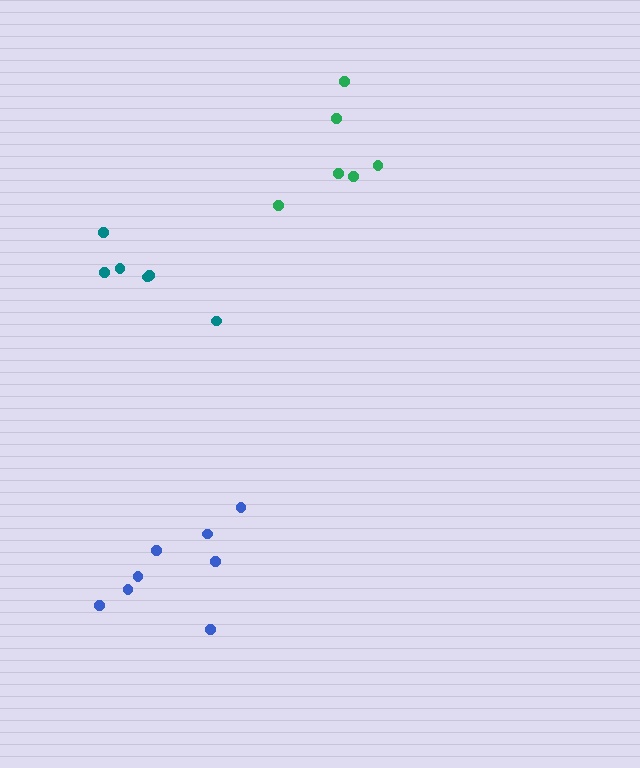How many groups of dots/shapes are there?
There are 3 groups.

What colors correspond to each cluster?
The clusters are colored: teal, green, blue.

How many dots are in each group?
Group 1: 6 dots, Group 2: 6 dots, Group 3: 8 dots (20 total).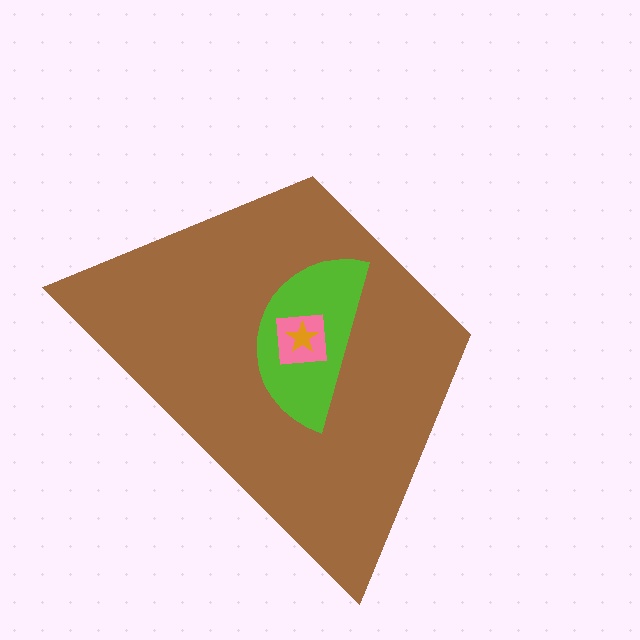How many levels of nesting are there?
4.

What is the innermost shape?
The orange star.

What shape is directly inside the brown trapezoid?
The lime semicircle.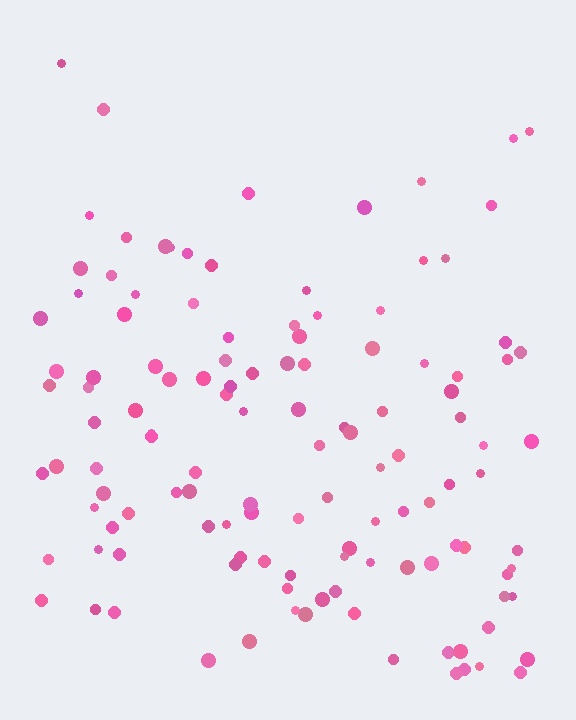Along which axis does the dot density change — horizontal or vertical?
Vertical.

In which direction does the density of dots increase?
From top to bottom, with the bottom side densest.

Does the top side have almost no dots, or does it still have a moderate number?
Still a moderate number, just noticeably fewer than the bottom.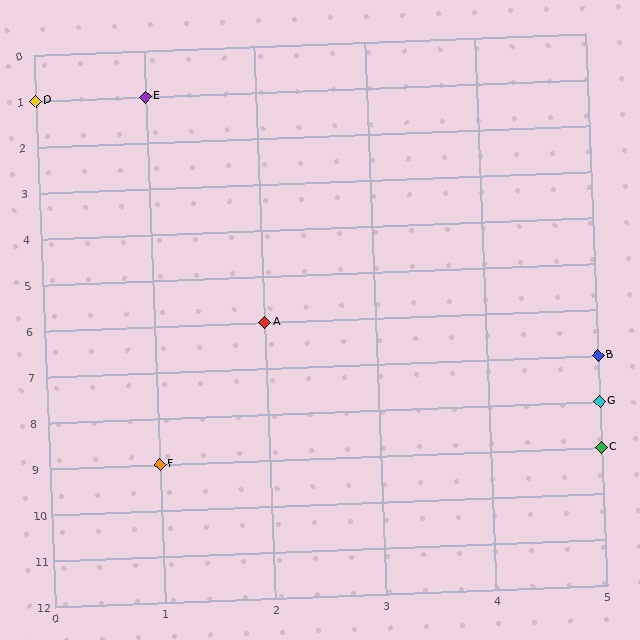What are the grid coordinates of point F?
Point F is at grid coordinates (1, 9).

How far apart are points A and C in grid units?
Points A and C are 3 columns and 3 rows apart (about 4.2 grid units diagonally).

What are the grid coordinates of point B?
Point B is at grid coordinates (5, 7).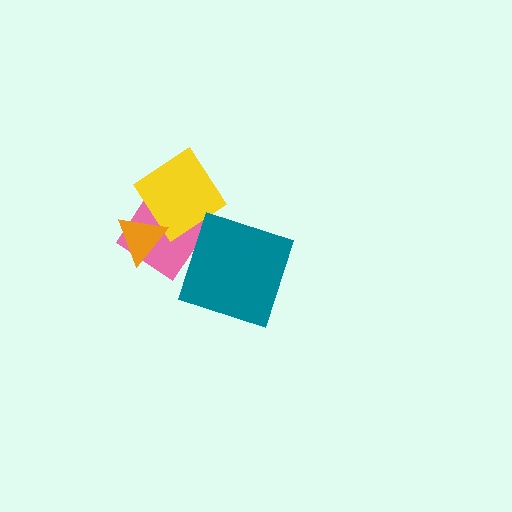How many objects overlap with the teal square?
1 object overlaps with the teal square.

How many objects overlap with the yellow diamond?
2 objects overlap with the yellow diamond.